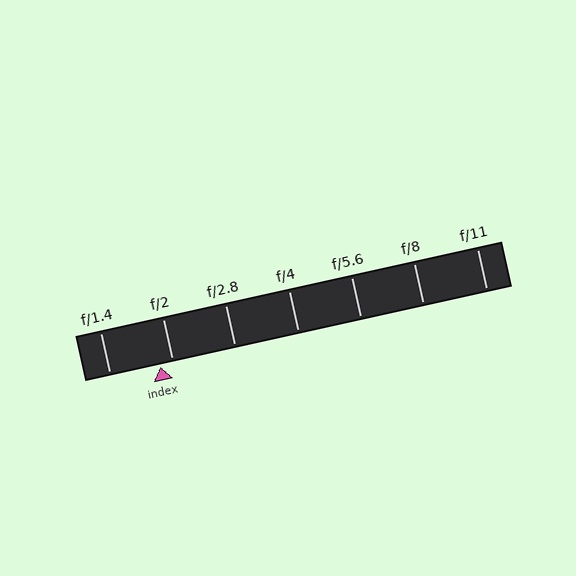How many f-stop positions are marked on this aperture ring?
There are 7 f-stop positions marked.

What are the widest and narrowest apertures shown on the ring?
The widest aperture shown is f/1.4 and the narrowest is f/11.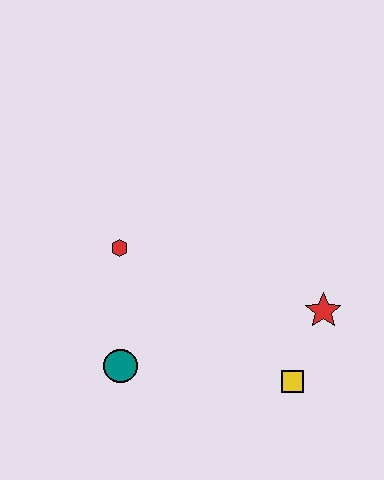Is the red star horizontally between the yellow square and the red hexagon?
No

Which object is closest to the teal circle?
The red hexagon is closest to the teal circle.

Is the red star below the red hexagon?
Yes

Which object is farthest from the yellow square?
The red hexagon is farthest from the yellow square.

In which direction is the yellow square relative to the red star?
The yellow square is below the red star.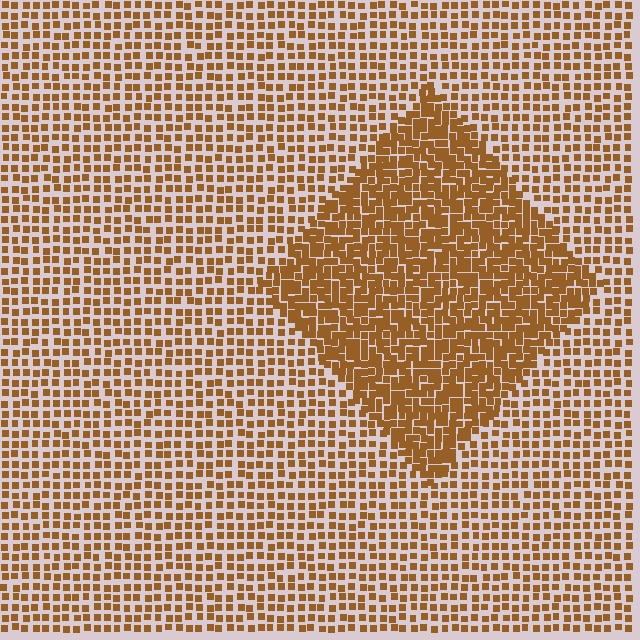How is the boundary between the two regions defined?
The boundary is defined by a change in element density (approximately 1.9x ratio). All elements are the same color, size, and shape.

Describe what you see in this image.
The image contains small brown elements arranged at two different densities. A diamond-shaped region is visible where the elements are more densely packed than the surrounding area.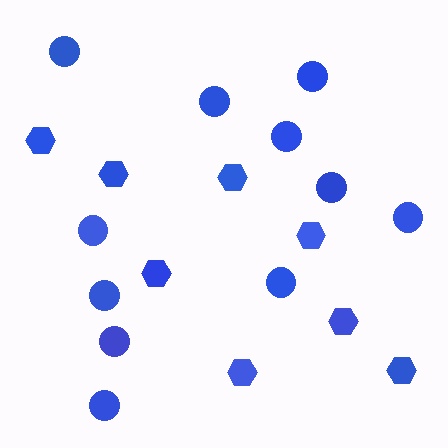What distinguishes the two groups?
There are 2 groups: one group of circles (11) and one group of hexagons (8).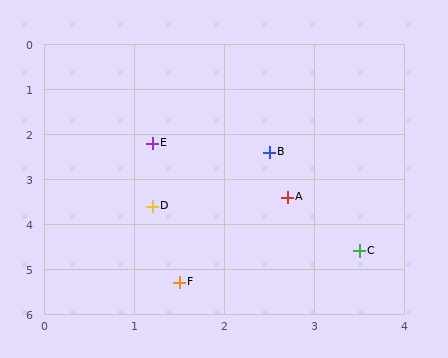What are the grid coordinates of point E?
Point E is at approximately (1.2, 2.2).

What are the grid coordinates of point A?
Point A is at approximately (2.7, 3.4).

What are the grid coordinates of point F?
Point F is at approximately (1.5, 5.3).